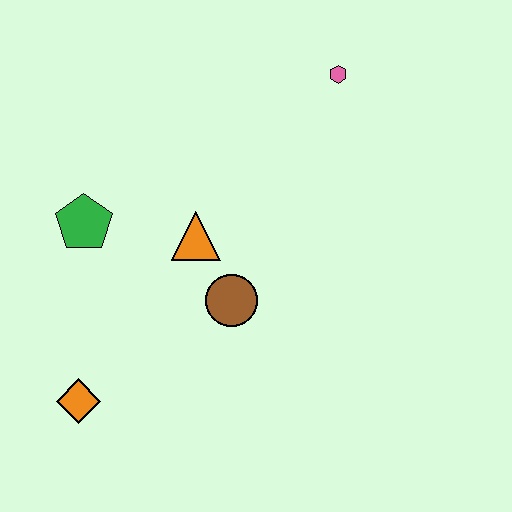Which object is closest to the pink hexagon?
The orange triangle is closest to the pink hexagon.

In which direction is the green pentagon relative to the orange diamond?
The green pentagon is above the orange diamond.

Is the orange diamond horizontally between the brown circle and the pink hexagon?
No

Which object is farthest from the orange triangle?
The pink hexagon is farthest from the orange triangle.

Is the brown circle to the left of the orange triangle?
No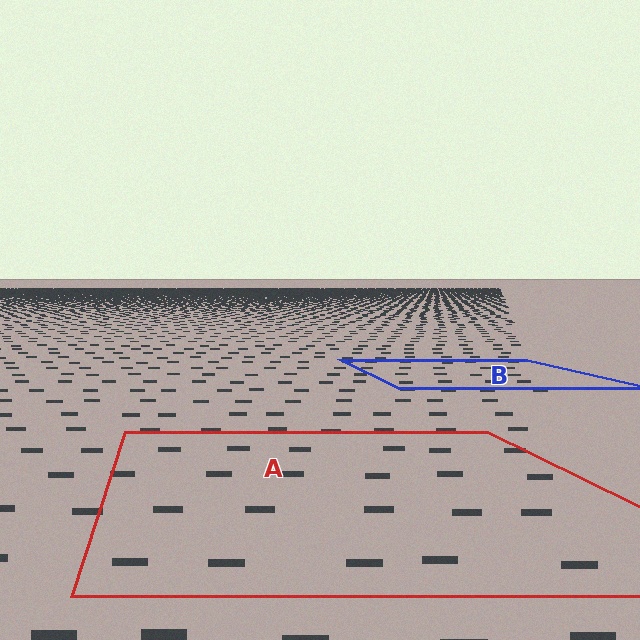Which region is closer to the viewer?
Region A is closer. The texture elements there are larger and more spread out.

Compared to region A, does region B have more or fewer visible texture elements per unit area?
Region B has more texture elements per unit area — they are packed more densely because it is farther away.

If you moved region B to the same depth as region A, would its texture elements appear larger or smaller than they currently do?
They would appear larger. At a closer depth, the same texture elements are projected at a bigger on-screen size.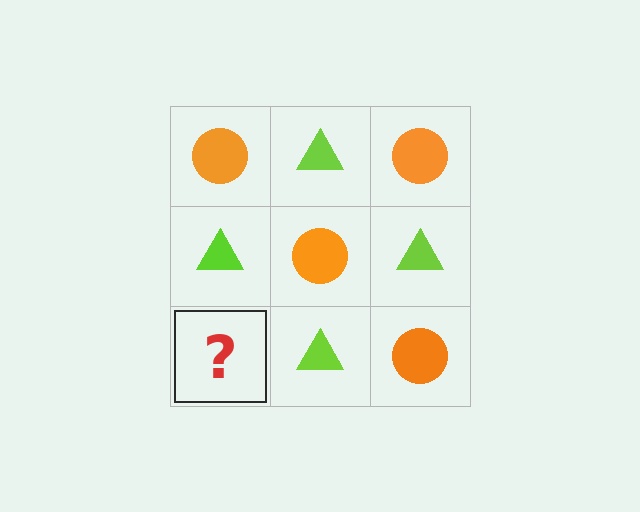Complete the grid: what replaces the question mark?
The question mark should be replaced with an orange circle.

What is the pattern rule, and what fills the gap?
The rule is that it alternates orange circle and lime triangle in a checkerboard pattern. The gap should be filled with an orange circle.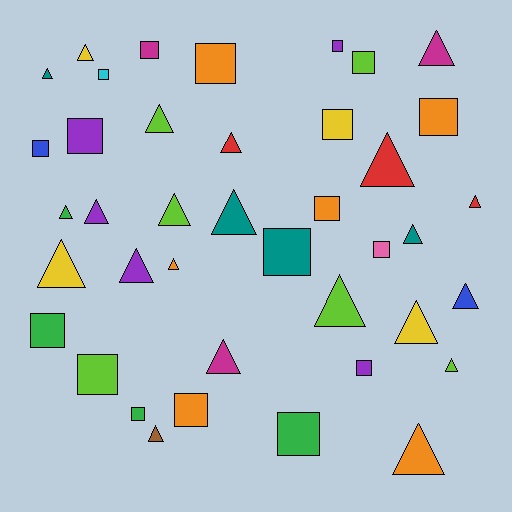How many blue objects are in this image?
There are 2 blue objects.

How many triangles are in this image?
There are 22 triangles.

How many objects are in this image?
There are 40 objects.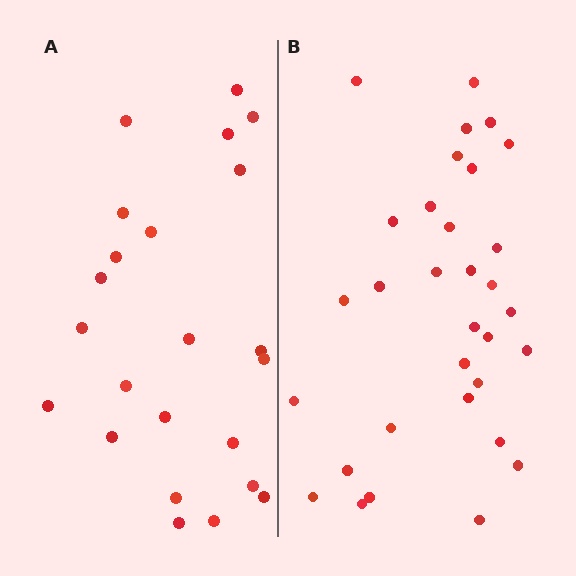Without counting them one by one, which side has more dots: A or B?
Region B (the right region) has more dots.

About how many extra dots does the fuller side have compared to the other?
Region B has roughly 8 or so more dots than region A.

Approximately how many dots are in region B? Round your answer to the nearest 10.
About 30 dots. (The exact count is 32, which rounds to 30.)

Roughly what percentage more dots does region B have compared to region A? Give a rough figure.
About 40% more.